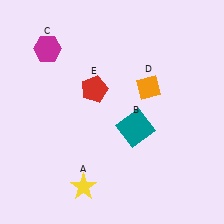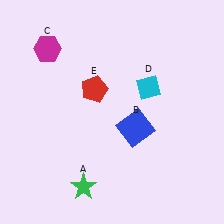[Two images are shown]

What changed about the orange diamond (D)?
In Image 1, D is orange. In Image 2, it changed to cyan.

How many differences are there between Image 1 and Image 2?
There are 3 differences between the two images.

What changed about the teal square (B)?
In Image 1, B is teal. In Image 2, it changed to blue.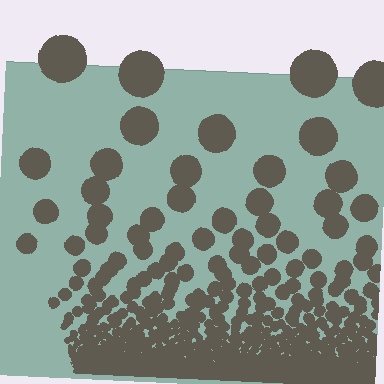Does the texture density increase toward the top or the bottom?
Density increases toward the bottom.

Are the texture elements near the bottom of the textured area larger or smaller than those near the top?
Smaller. The gradient is inverted — elements near the bottom are smaller and denser.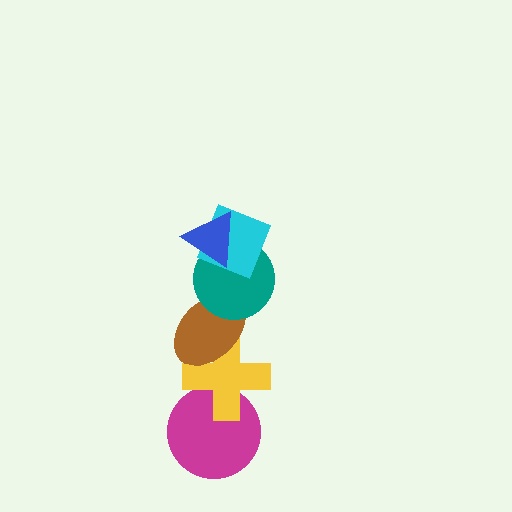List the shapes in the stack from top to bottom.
From top to bottom: the blue triangle, the cyan diamond, the teal circle, the brown ellipse, the yellow cross, the magenta circle.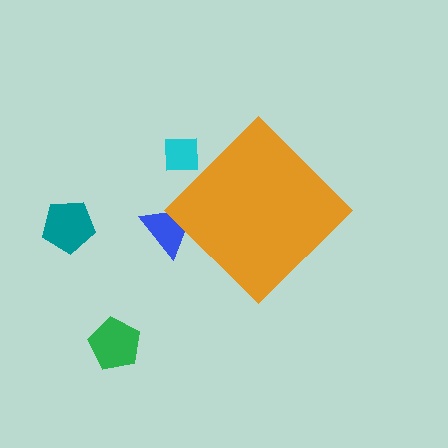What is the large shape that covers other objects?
An orange diamond.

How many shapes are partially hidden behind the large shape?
2 shapes are partially hidden.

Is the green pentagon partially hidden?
No, the green pentagon is fully visible.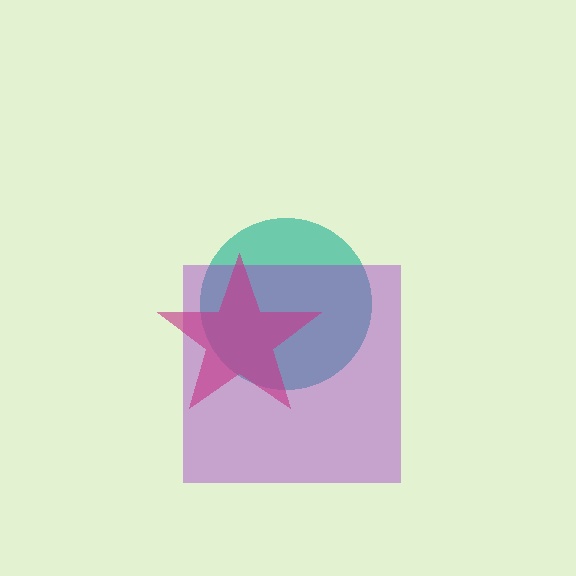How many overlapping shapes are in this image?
There are 3 overlapping shapes in the image.